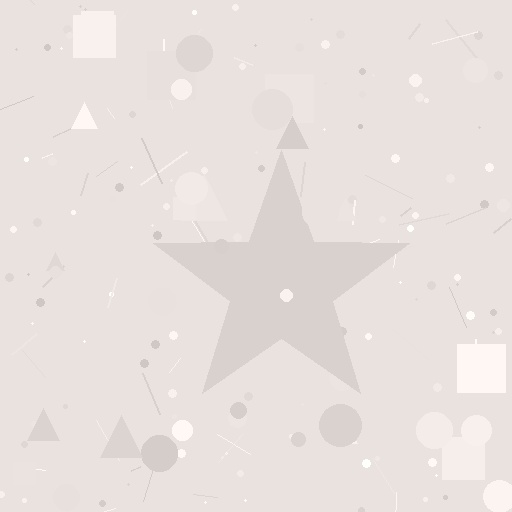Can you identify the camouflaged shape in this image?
The camouflaged shape is a star.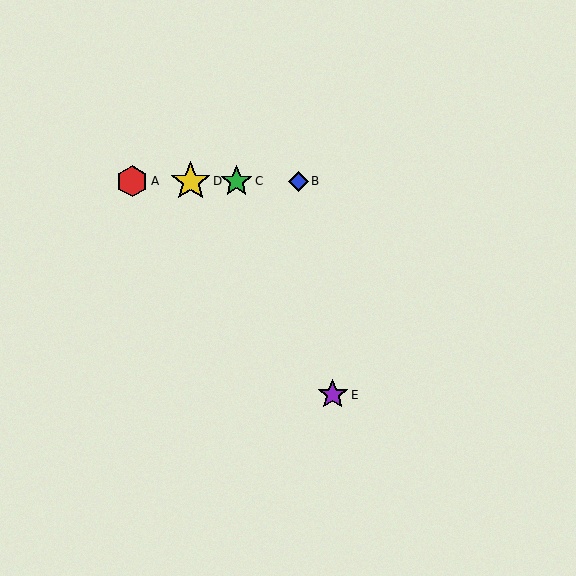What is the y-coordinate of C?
Object C is at y≈181.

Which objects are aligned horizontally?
Objects A, B, C, D are aligned horizontally.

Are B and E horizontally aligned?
No, B is at y≈181 and E is at y≈395.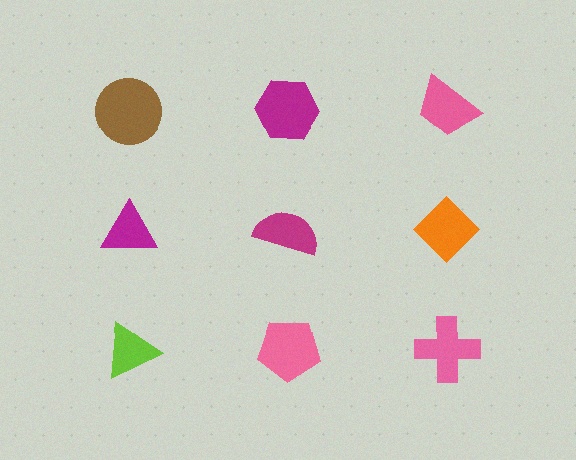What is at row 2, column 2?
A magenta semicircle.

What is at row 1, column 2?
A magenta hexagon.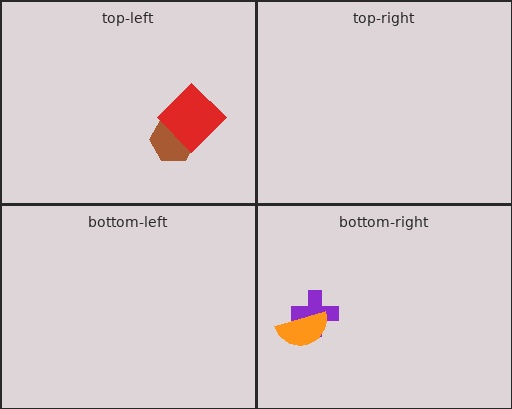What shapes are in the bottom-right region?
The purple cross, the orange semicircle.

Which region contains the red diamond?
The top-left region.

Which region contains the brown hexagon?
The top-left region.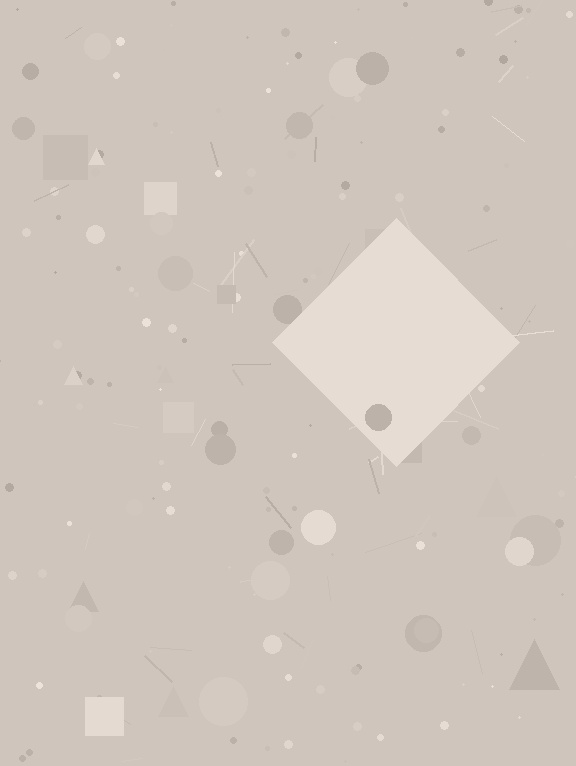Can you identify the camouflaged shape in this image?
The camouflaged shape is a diamond.